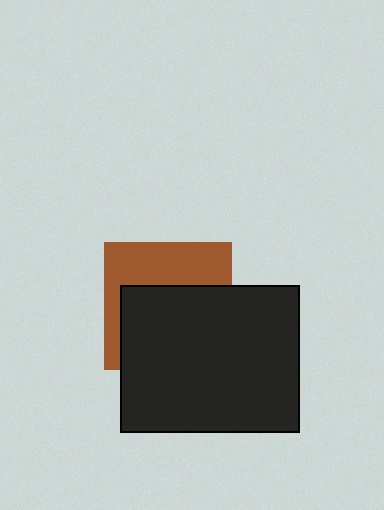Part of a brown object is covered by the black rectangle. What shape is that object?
It is a square.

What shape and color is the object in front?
The object in front is a black rectangle.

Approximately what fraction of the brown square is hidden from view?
Roughly 57% of the brown square is hidden behind the black rectangle.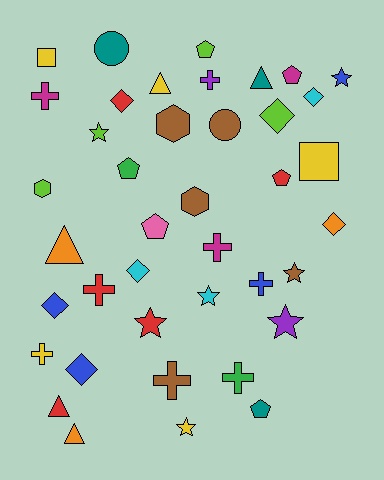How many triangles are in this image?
There are 5 triangles.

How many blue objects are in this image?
There are 4 blue objects.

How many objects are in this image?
There are 40 objects.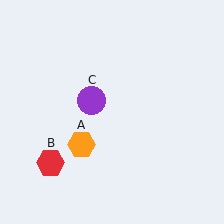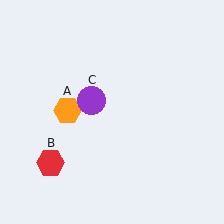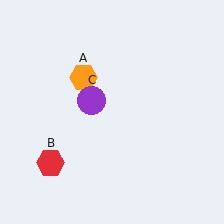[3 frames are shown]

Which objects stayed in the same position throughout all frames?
Red hexagon (object B) and purple circle (object C) remained stationary.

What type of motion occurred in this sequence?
The orange hexagon (object A) rotated clockwise around the center of the scene.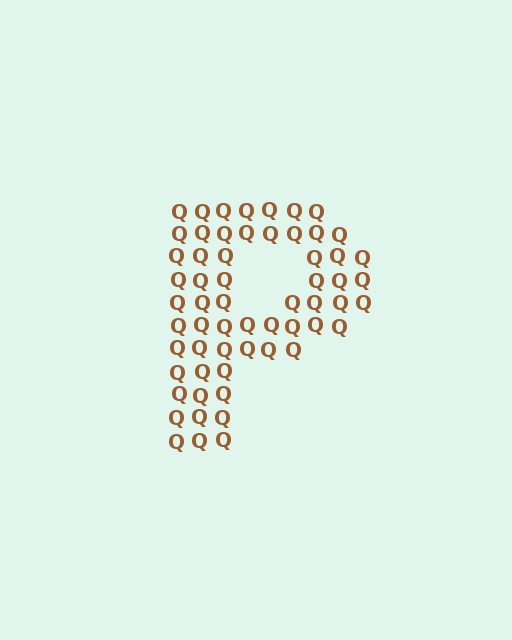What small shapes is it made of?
It is made of small letter Q's.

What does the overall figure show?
The overall figure shows the letter P.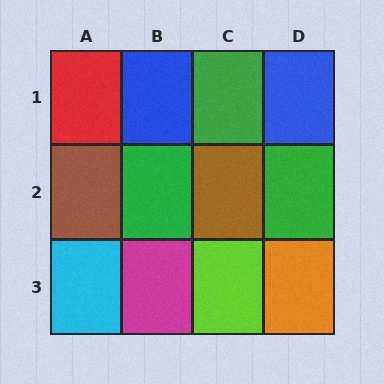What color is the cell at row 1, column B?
Blue.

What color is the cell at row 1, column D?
Blue.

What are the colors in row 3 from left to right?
Cyan, magenta, lime, orange.